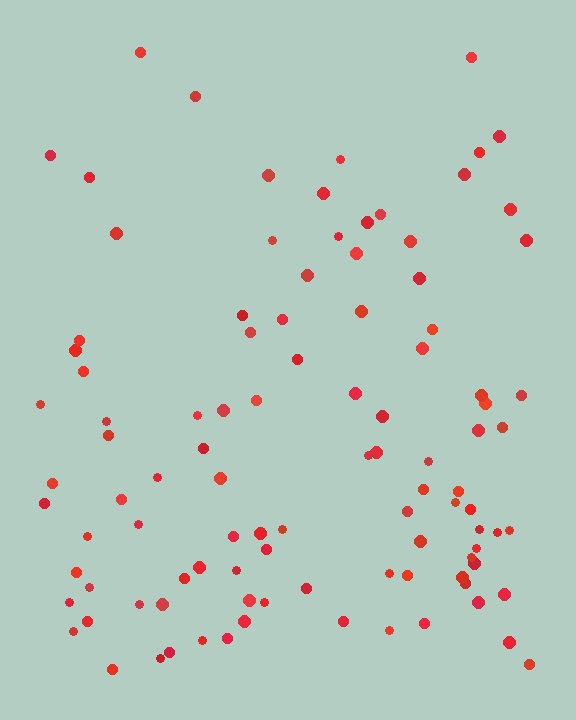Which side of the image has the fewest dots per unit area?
The top.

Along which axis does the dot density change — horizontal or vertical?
Vertical.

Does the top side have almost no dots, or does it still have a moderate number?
Still a moderate number, just noticeably fewer than the bottom.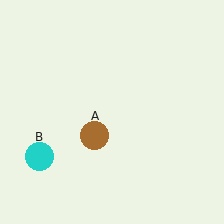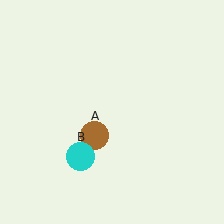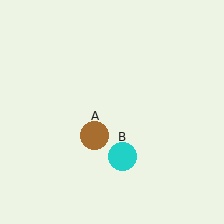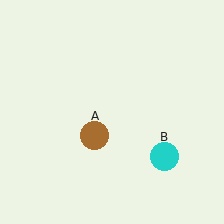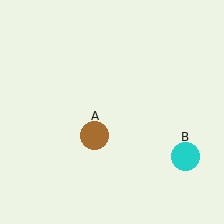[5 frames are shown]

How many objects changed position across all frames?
1 object changed position: cyan circle (object B).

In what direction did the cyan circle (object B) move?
The cyan circle (object B) moved right.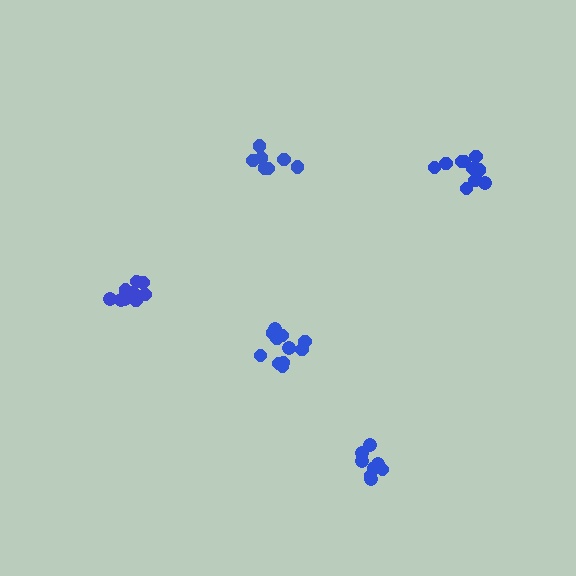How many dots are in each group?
Group 1: 10 dots, Group 2: 10 dots, Group 3: 7 dots, Group 4: 8 dots, Group 5: 12 dots (47 total).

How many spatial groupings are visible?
There are 5 spatial groupings.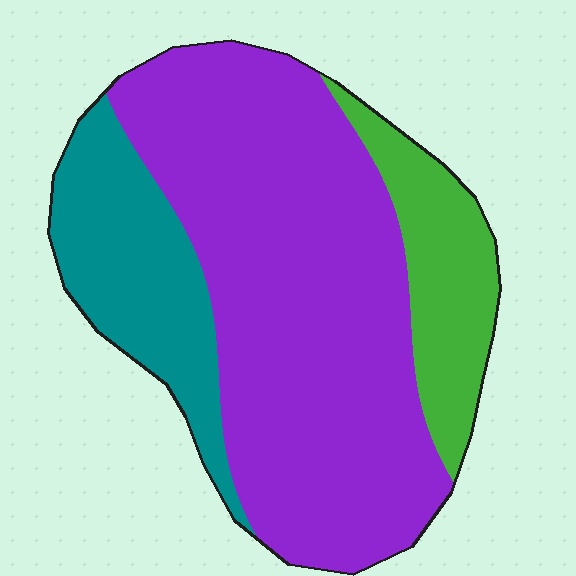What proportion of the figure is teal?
Teal takes up about one fifth (1/5) of the figure.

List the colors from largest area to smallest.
From largest to smallest: purple, teal, green.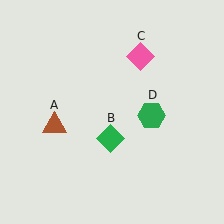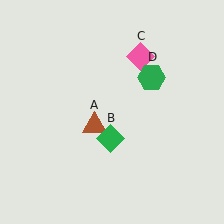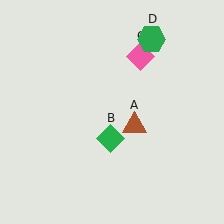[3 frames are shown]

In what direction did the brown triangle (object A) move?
The brown triangle (object A) moved right.